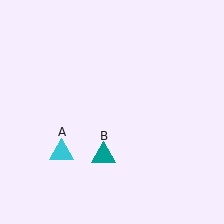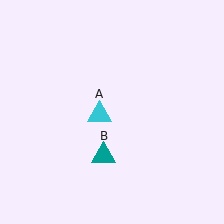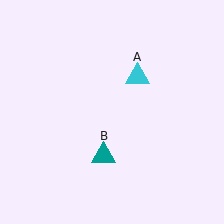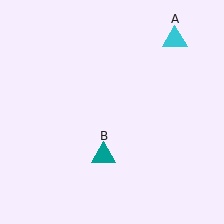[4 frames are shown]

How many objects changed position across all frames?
1 object changed position: cyan triangle (object A).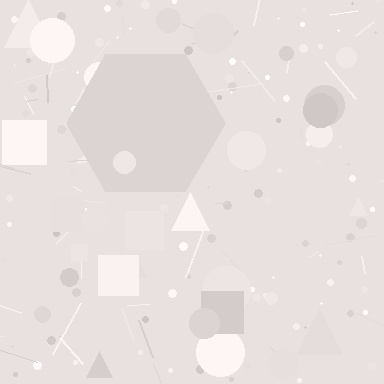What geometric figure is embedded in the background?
A hexagon is embedded in the background.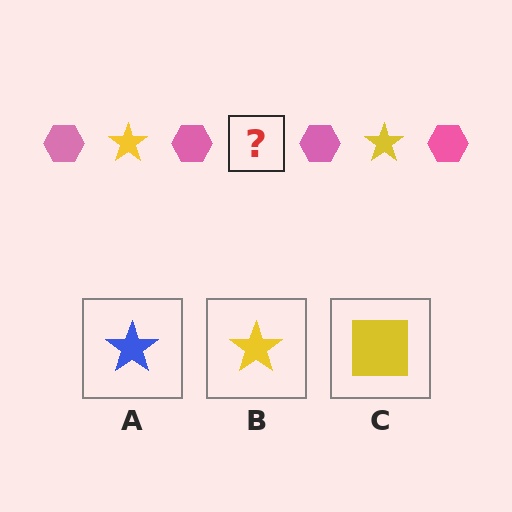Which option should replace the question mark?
Option B.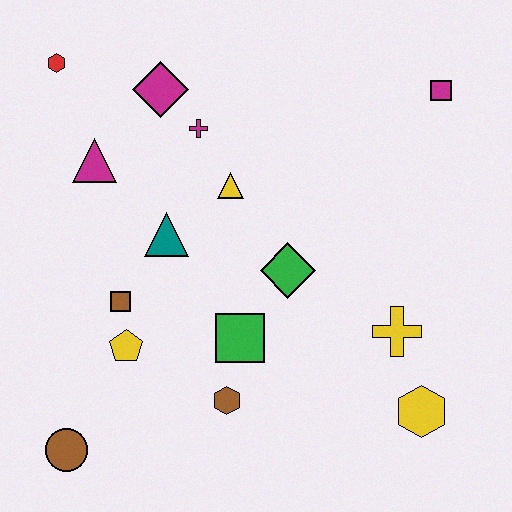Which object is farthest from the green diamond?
The red hexagon is farthest from the green diamond.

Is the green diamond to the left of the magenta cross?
No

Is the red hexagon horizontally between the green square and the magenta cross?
No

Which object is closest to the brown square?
The yellow pentagon is closest to the brown square.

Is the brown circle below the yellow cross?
Yes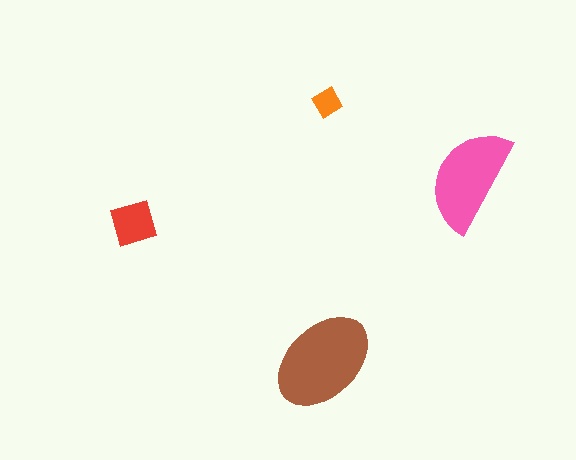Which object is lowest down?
The brown ellipse is bottommost.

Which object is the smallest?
The orange diamond.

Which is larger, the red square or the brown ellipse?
The brown ellipse.